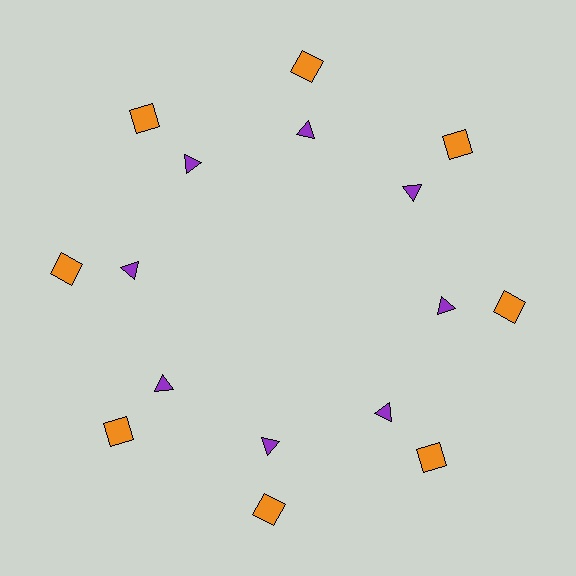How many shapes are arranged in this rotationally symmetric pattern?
There are 16 shapes, arranged in 8 groups of 2.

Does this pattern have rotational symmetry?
Yes, this pattern has 8-fold rotational symmetry. It looks the same after rotating 45 degrees around the center.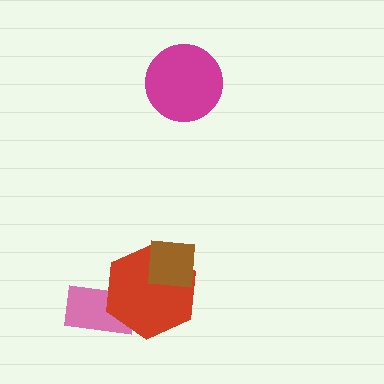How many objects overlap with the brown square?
1 object overlaps with the brown square.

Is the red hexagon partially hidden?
Yes, it is partially covered by another shape.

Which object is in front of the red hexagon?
The brown square is in front of the red hexagon.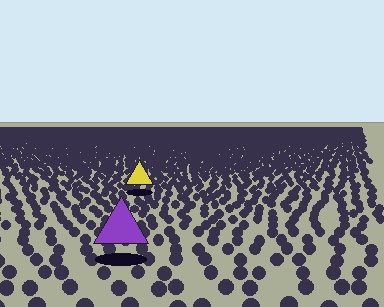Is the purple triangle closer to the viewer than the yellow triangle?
Yes. The purple triangle is closer — you can tell from the texture gradient: the ground texture is coarser near it.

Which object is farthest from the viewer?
The yellow triangle is farthest from the viewer. It appears smaller and the ground texture around it is denser.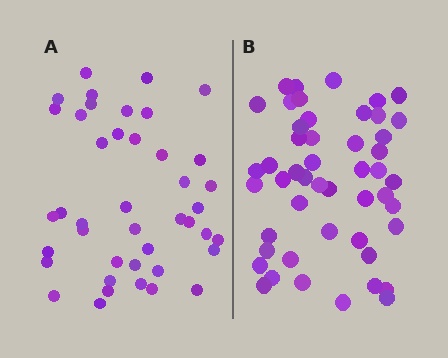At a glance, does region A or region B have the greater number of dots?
Region B (the right region) has more dots.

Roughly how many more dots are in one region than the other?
Region B has roughly 8 or so more dots than region A.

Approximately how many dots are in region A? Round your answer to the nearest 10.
About 40 dots. (The exact count is 42, which rounds to 40.)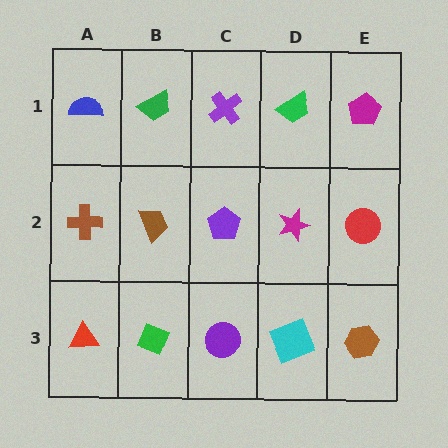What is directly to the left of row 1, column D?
A purple cross.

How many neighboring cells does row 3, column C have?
3.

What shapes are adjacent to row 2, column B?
A green trapezoid (row 1, column B), a green diamond (row 3, column B), a brown cross (row 2, column A), a purple pentagon (row 2, column C).